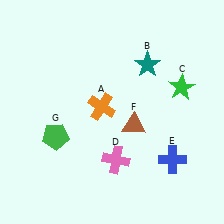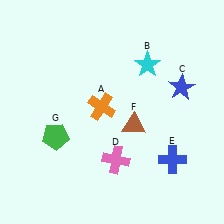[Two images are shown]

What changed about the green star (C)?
In Image 1, C is green. In Image 2, it changed to blue.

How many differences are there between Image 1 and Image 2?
There are 2 differences between the two images.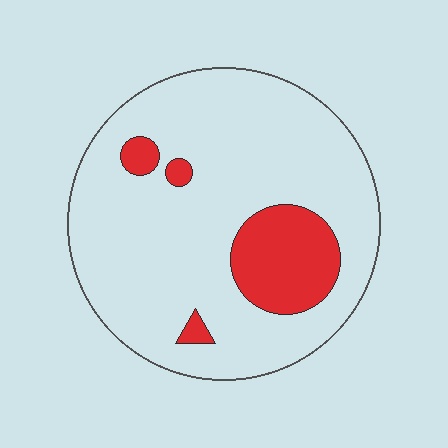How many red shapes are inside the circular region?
4.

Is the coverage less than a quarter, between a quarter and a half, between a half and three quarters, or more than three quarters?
Less than a quarter.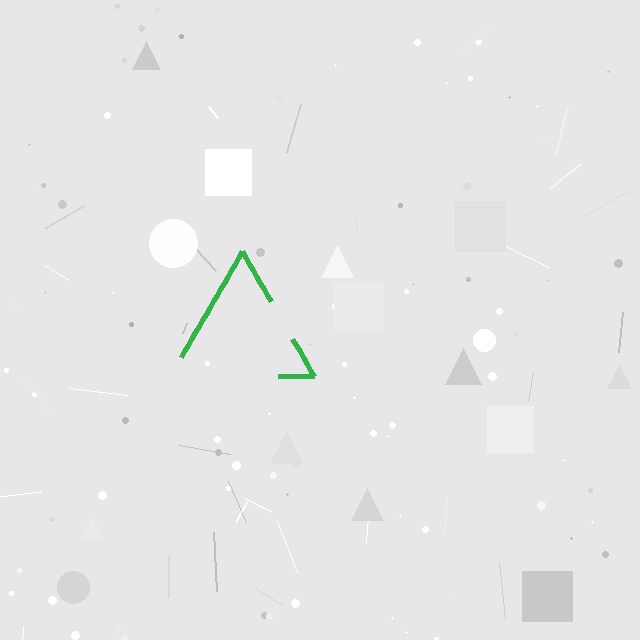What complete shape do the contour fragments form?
The contour fragments form a triangle.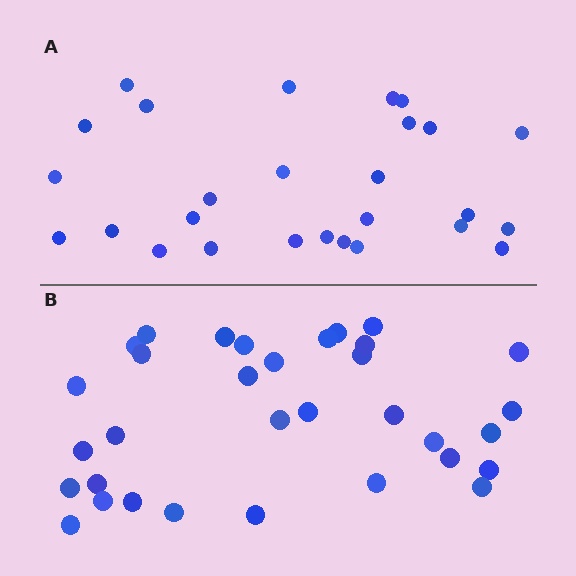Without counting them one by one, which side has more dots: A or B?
Region B (the bottom region) has more dots.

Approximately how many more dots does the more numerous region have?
Region B has about 6 more dots than region A.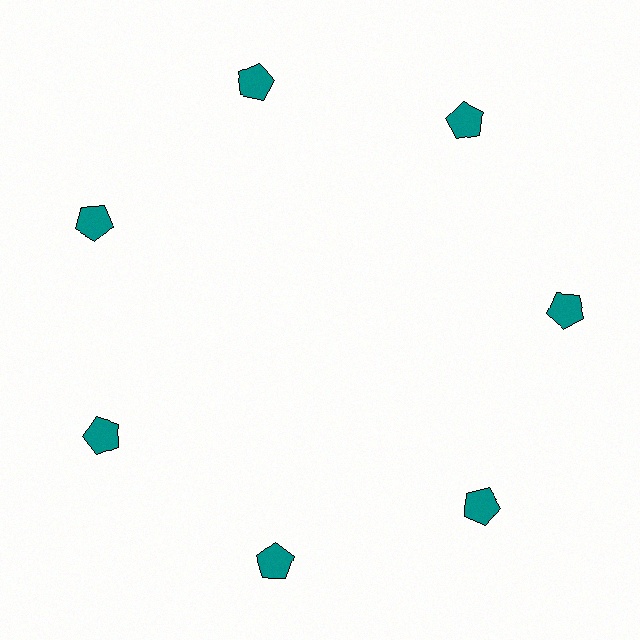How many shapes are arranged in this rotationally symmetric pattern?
There are 7 shapes, arranged in 7 groups of 1.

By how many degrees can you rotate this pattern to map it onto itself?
The pattern maps onto itself every 51 degrees of rotation.